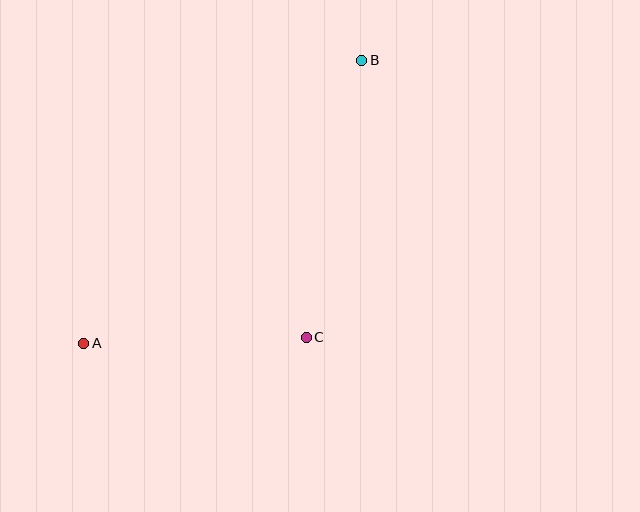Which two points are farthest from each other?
Points A and B are farthest from each other.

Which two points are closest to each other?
Points A and C are closest to each other.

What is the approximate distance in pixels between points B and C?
The distance between B and C is approximately 283 pixels.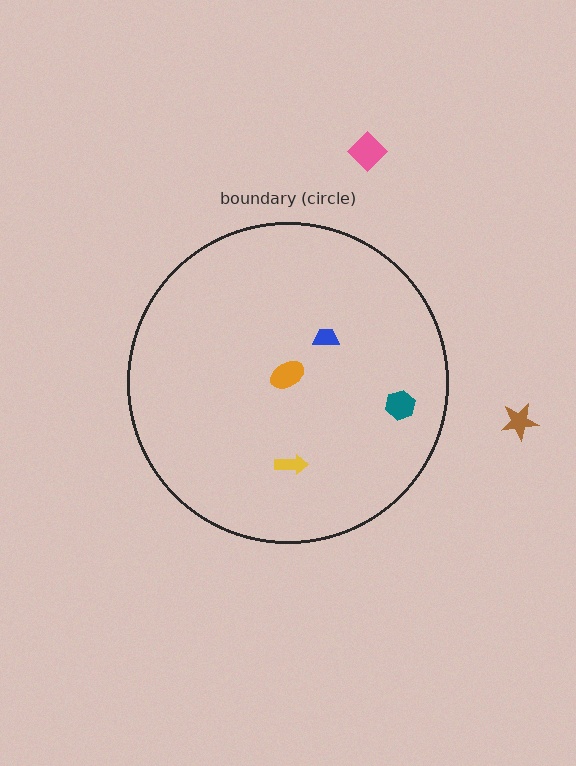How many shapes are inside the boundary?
4 inside, 2 outside.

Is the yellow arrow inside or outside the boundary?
Inside.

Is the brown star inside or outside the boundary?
Outside.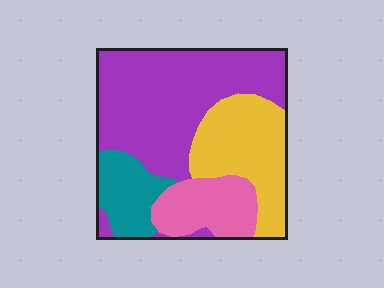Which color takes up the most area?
Purple, at roughly 45%.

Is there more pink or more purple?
Purple.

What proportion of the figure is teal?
Teal covers about 15% of the figure.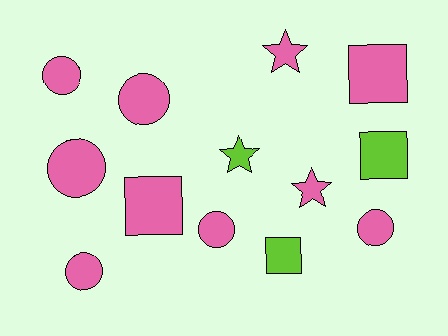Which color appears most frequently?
Pink, with 10 objects.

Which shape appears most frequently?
Circle, with 6 objects.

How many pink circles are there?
There are 6 pink circles.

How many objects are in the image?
There are 13 objects.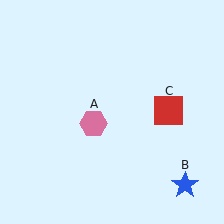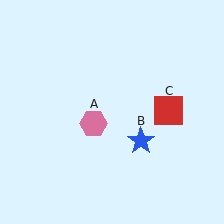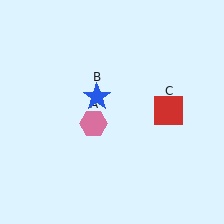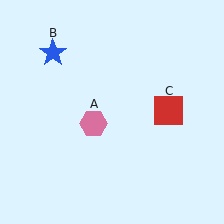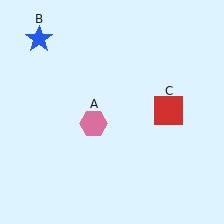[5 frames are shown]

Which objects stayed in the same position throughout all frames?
Pink hexagon (object A) and red square (object C) remained stationary.